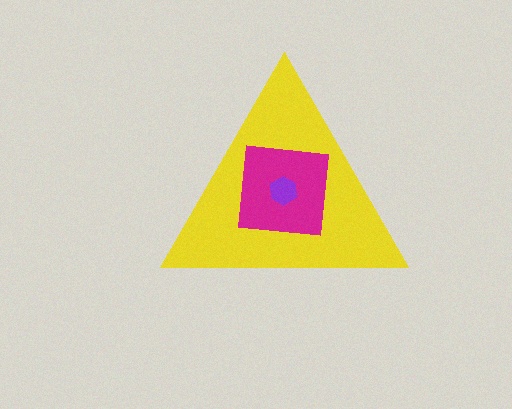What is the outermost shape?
The yellow triangle.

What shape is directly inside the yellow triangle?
The magenta square.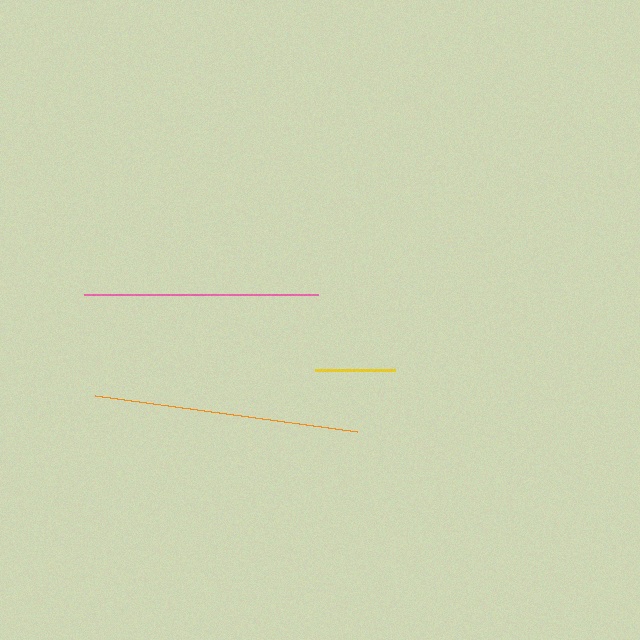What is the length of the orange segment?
The orange segment is approximately 265 pixels long.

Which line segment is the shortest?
The yellow line is the shortest at approximately 80 pixels.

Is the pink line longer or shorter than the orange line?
The orange line is longer than the pink line.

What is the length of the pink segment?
The pink segment is approximately 233 pixels long.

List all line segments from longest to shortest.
From longest to shortest: orange, pink, yellow.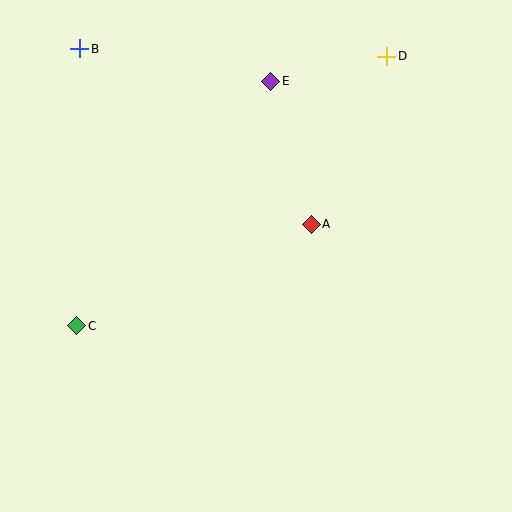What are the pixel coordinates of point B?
Point B is at (80, 49).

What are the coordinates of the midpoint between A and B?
The midpoint between A and B is at (196, 137).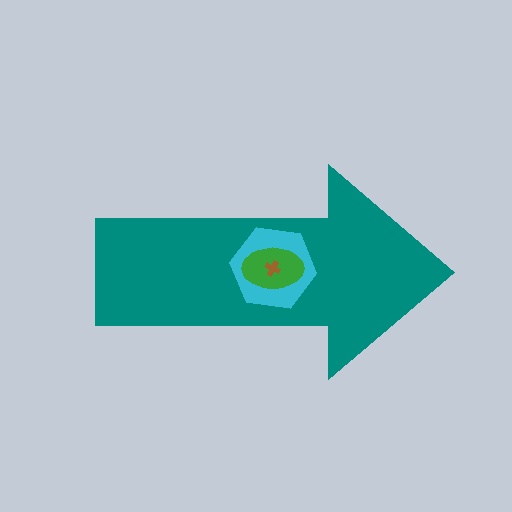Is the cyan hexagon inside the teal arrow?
Yes.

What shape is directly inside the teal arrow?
The cyan hexagon.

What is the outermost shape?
The teal arrow.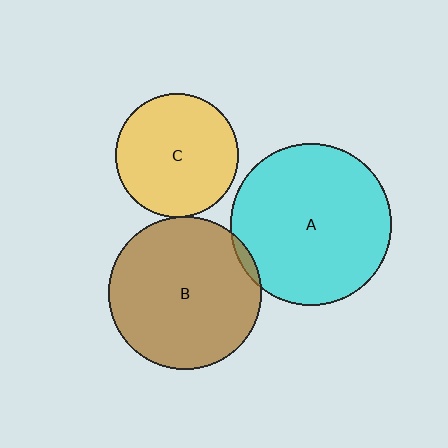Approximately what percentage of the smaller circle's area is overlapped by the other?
Approximately 5%.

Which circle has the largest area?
Circle A (cyan).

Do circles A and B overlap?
Yes.